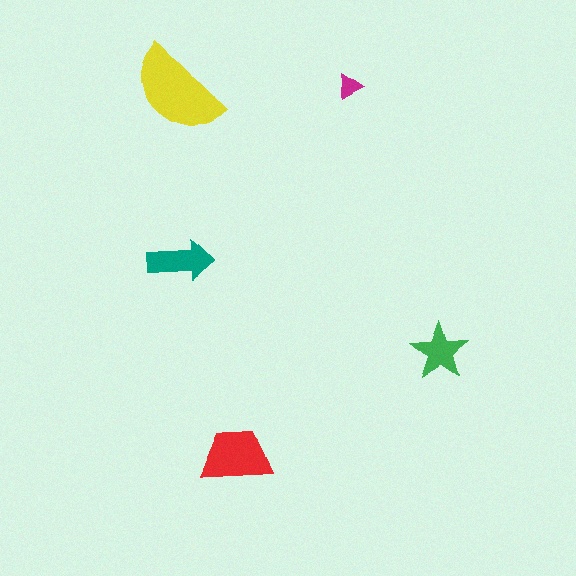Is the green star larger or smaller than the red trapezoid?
Smaller.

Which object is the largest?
The yellow semicircle.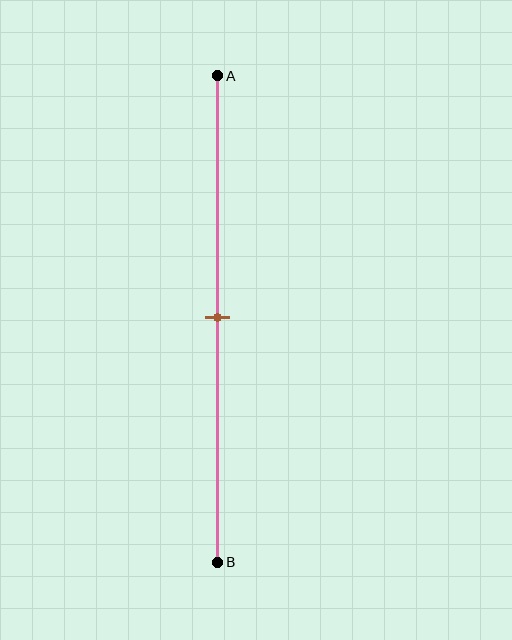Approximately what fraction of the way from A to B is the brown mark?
The brown mark is approximately 50% of the way from A to B.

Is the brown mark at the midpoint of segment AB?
Yes, the mark is approximately at the midpoint.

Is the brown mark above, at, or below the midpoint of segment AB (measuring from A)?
The brown mark is approximately at the midpoint of segment AB.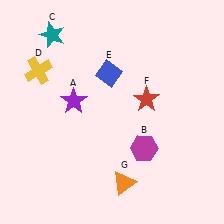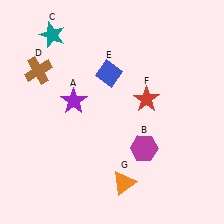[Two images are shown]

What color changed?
The cross (D) changed from yellow in Image 1 to brown in Image 2.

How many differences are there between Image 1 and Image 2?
There is 1 difference between the two images.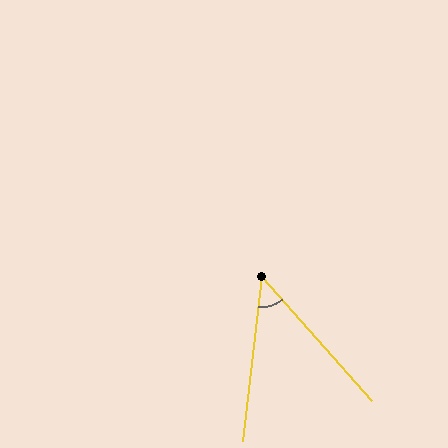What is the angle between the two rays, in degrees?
Approximately 48 degrees.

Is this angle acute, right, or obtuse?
It is acute.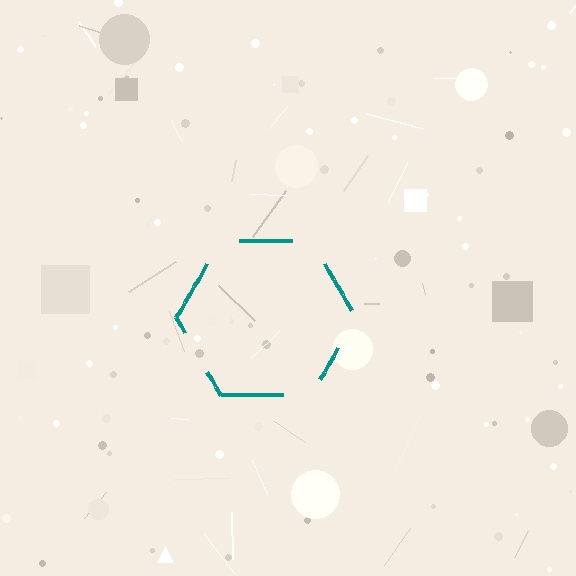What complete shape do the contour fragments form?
The contour fragments form a hexagon.